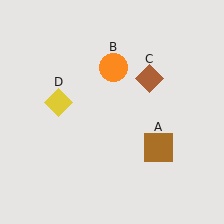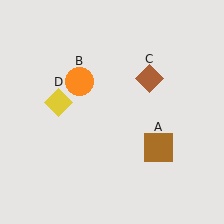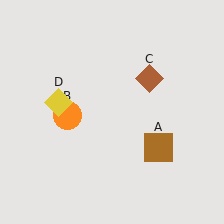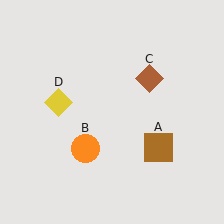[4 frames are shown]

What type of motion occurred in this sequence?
The orange circle (object B) rotated counterclockwise around the center of the scene.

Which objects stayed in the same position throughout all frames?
Brown square (object A) and brown diamond (object C) and yellow diamond (object D) remained stationary.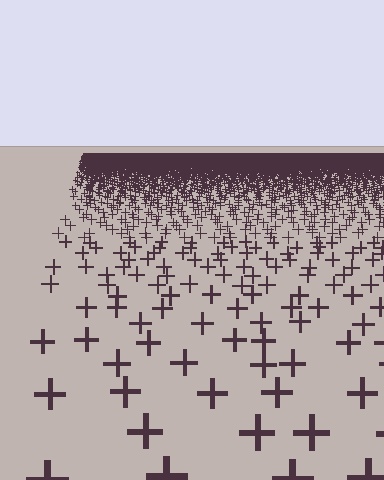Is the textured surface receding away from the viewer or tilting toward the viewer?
The surface is receding away from the viewer. Texture elements get smaller and denser toward the top.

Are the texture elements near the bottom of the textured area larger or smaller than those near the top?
Larger. Near the bottom, elements are closer to the viewer and appear at a bigger on-screen size.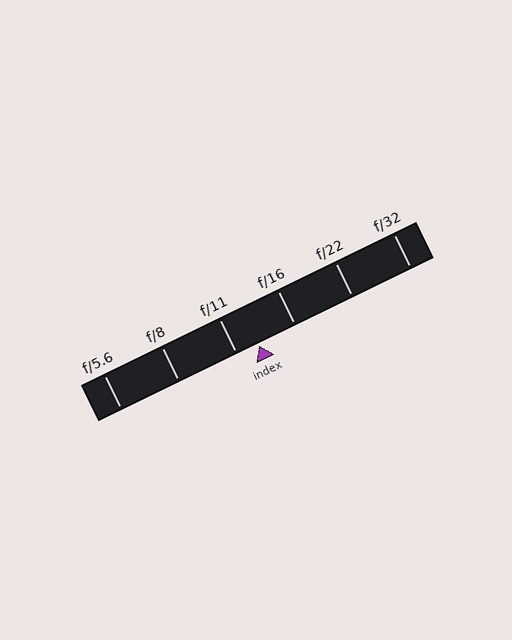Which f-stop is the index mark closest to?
The index mark is closest to f/11.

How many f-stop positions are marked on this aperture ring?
There are 6 f-stop positions marked.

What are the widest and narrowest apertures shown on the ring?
The widest aperture shown is f/5.6 and the narrowest is f/32.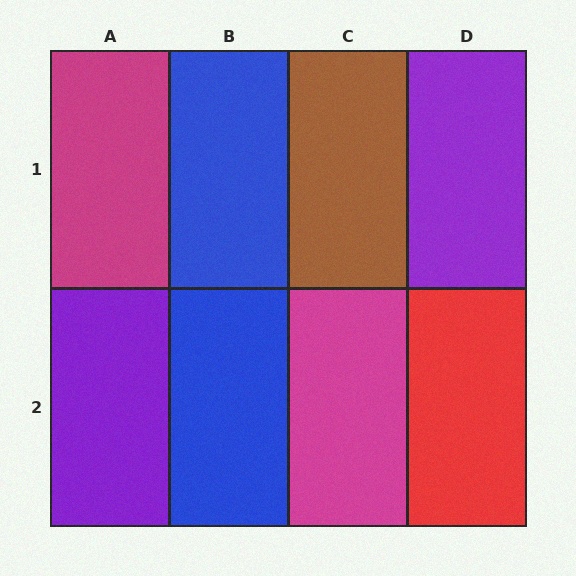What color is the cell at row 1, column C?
Brown.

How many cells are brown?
1 cell is brown.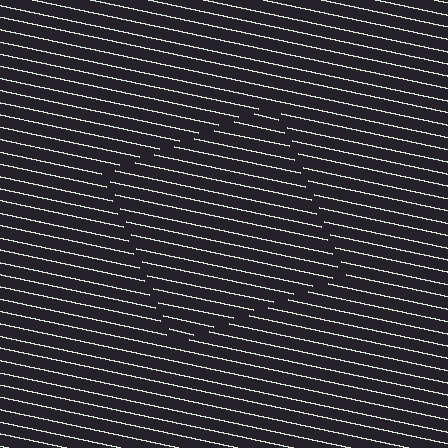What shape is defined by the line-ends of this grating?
An illusory square. The interior of the shape contains the same grating, shifted by half a period — the contour is defined by the phase discontinuity where line-ends from the inner and outer gratings abut.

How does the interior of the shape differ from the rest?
The interior of the shape contains the same grating, shifted by half a period — the contour is defined by the phase discontinuity where line-ends from the inner and outer gratings abut.